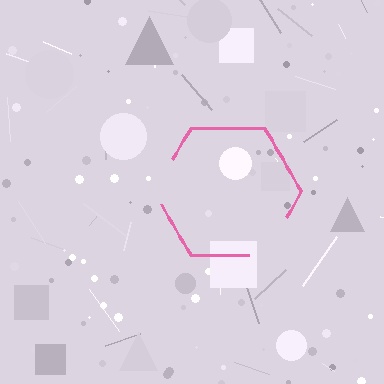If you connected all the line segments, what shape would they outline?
They would outline a hexagon.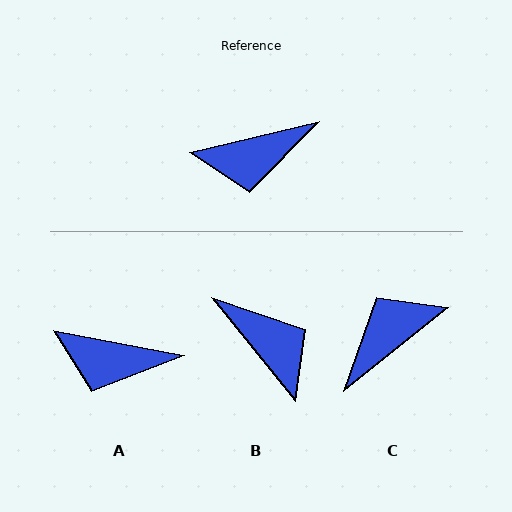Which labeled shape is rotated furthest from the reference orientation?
C, about 154 degrees away.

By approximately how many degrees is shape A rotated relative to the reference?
Approximately 24 degrees clockwise.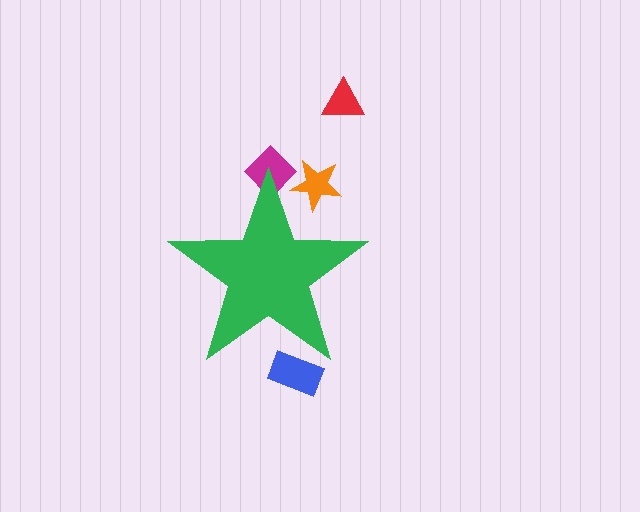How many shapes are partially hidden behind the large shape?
3 shapes are partially hidden.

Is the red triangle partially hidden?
No, the red triangle is fully visible.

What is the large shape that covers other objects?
A green star.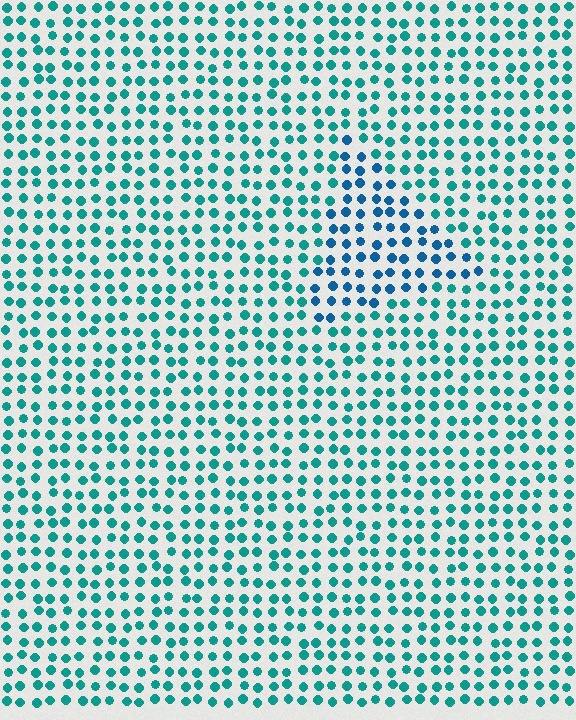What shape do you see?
I see a triangle.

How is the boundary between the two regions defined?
The boundary is defined purely by a slight shift in hue (about 30 degrees). Spacing, size, and orientation are identical on both sides.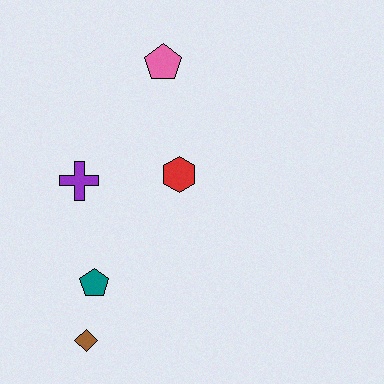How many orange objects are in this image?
There are no orange objects.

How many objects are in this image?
There are 5 objects.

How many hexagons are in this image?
There is 1 hexagon.